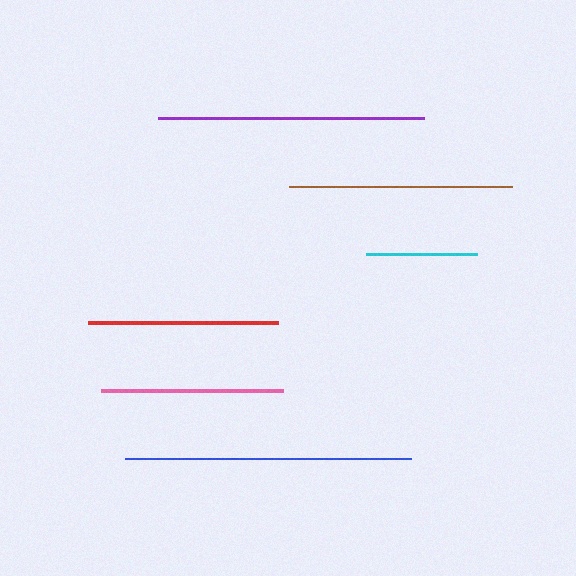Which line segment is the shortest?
The cyan line is the shortest at approximately 112 pixels.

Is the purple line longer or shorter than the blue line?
The blue line is longer than the purple line.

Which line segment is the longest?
The blue line is the longest at approximately 286 pixels.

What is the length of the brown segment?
The brown segment is approximately 222 pixels long.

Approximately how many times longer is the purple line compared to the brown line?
The purple line is approximately 1.2 times the length of the brown line.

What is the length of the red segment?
The red segment is approximately 190 pixels long.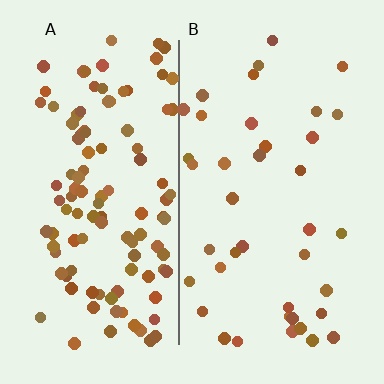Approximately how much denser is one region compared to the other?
Approximately 2.9× — region A over region B.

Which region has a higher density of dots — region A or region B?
A (the left).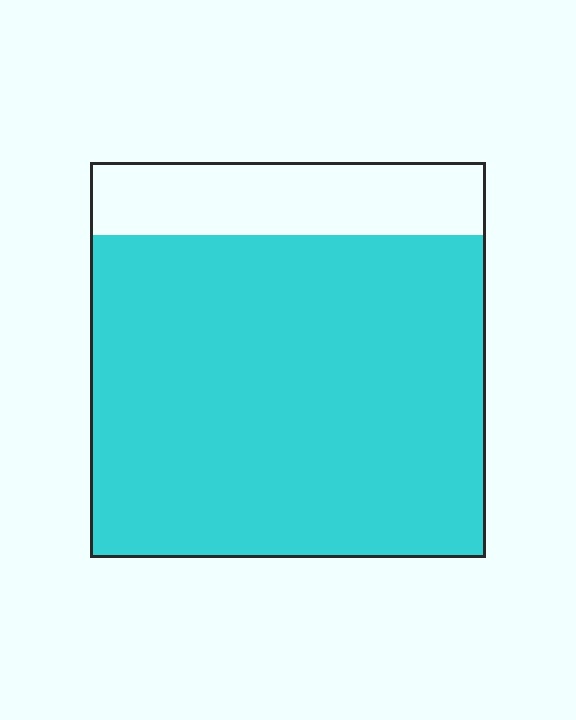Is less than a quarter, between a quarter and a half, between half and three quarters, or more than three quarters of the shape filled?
More than three quarters.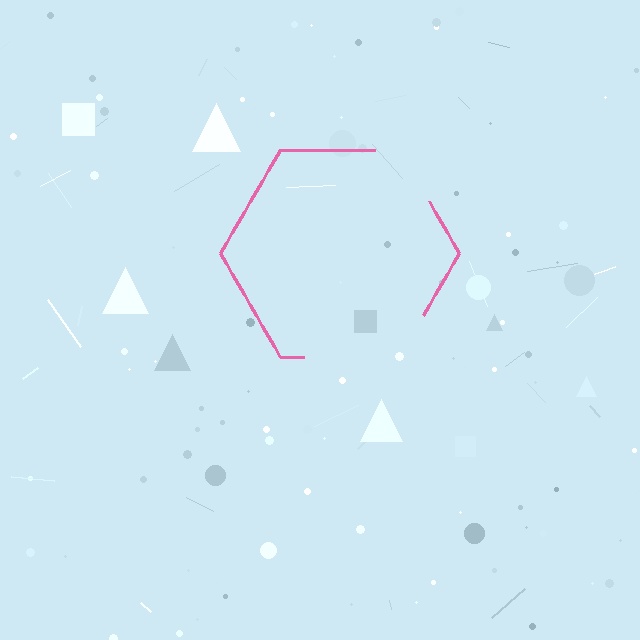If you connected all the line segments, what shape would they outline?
They would outline a hexagon.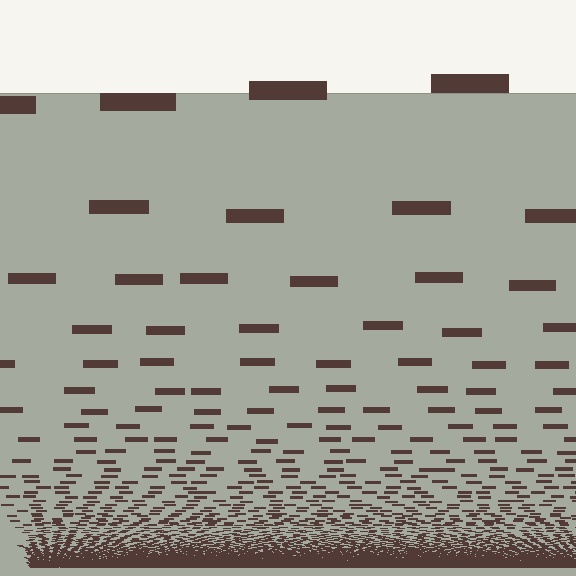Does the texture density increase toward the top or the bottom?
Density increases toward the bottom.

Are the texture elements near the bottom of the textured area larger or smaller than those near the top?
Smaller. The gradient is inverted — elements near the bottom are smaller and denser.